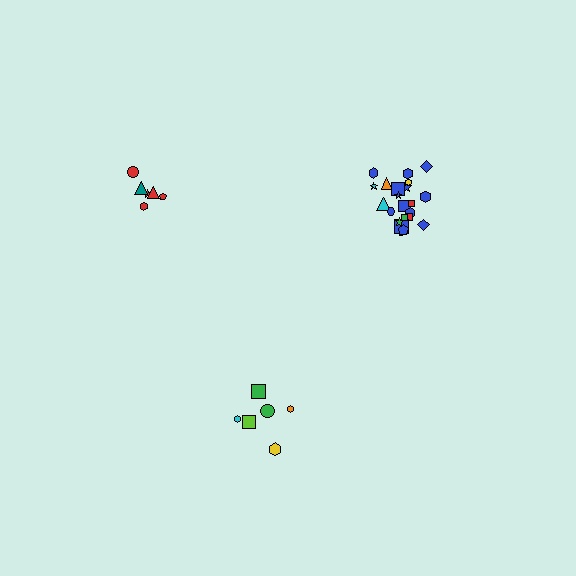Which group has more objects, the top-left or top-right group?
The top-right group.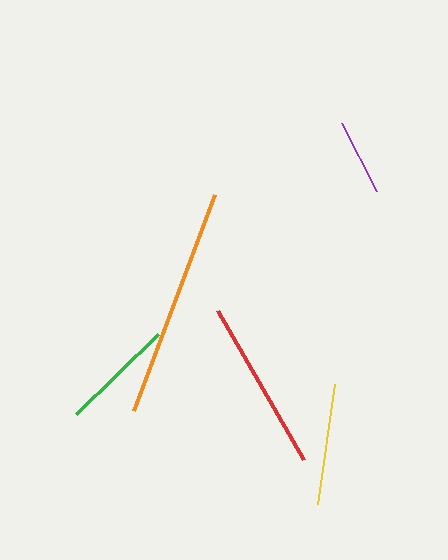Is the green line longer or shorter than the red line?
The red line is longer than the green line.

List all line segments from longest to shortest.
From longest to shortest: orange, red, yellow, green, purple.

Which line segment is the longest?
The orange line is the longest at approximately 231 pixels.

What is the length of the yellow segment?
The yellow segment is approximately 121 pixels long.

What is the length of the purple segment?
The purple segment is approximately 77 pixels long.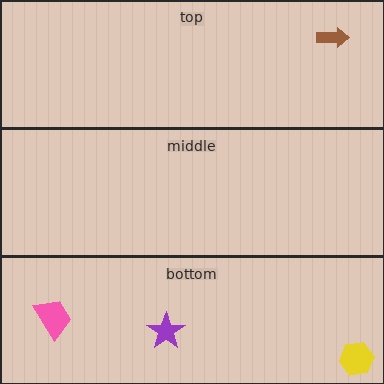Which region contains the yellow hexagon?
The bottom region.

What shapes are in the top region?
The brown arrow.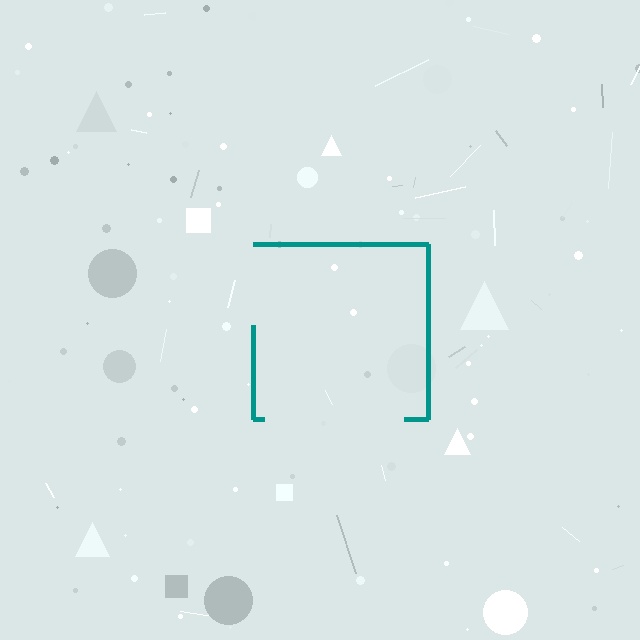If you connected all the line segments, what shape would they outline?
They would outline a square.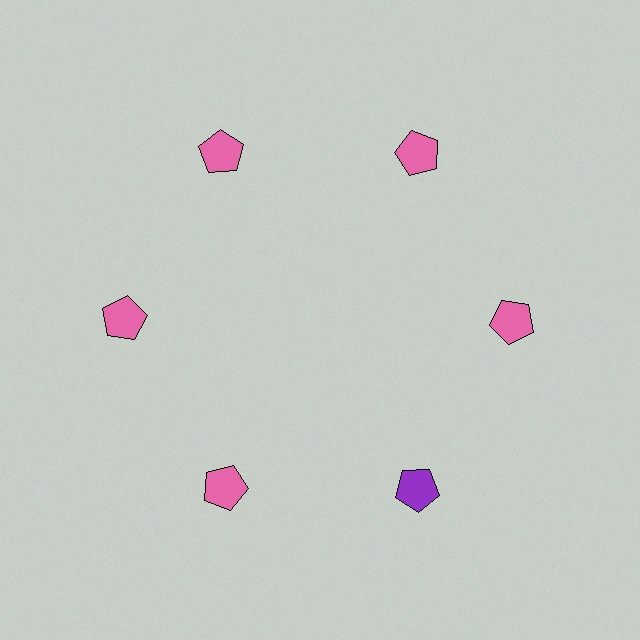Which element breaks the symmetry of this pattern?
The purple pentagon at roughly the 5 o'clock position breaks the symmetry. All other shapes are pink pentagons.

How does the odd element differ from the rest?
It has a different color: purple instead of pink.